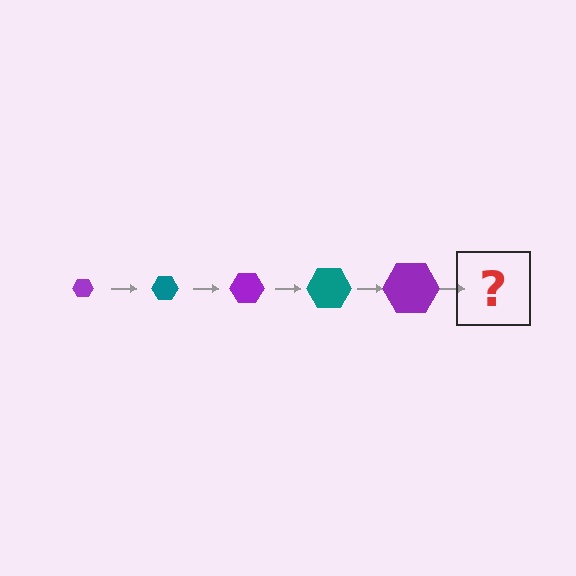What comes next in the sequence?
The next element should be a teal hexagon, larger than the previous one.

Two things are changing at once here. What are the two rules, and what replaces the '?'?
The two rules are that the hexagon grows larger each step and the color cycles through purple and teal. The '?' should be a teal hexagon, larger than the previous one.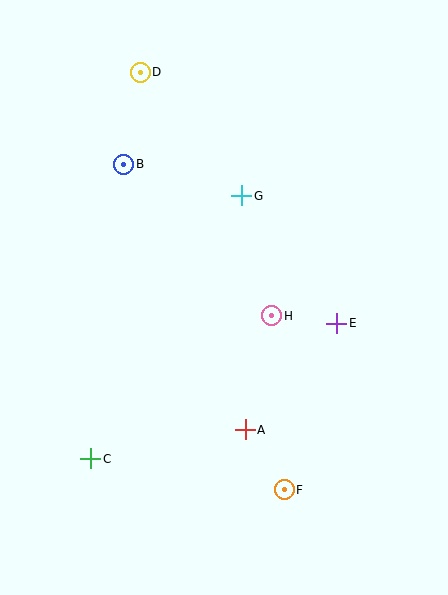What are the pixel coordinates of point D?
Point D is at (140, 72).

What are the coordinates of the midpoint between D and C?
The midpoint between D and C is at (116, 266).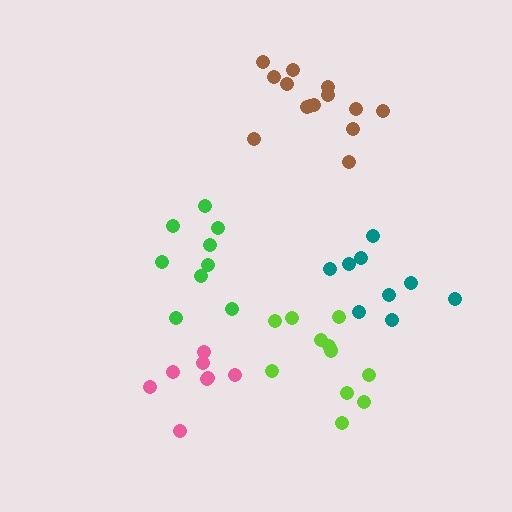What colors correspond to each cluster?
The clusters are colored: pink, green, lime, teal, brown.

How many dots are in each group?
Group 1: 8 dots, Group 2: 9 dots, Group 3: 12 dots, Group 4: 9 dots, Group 5: 14 dots (52 total).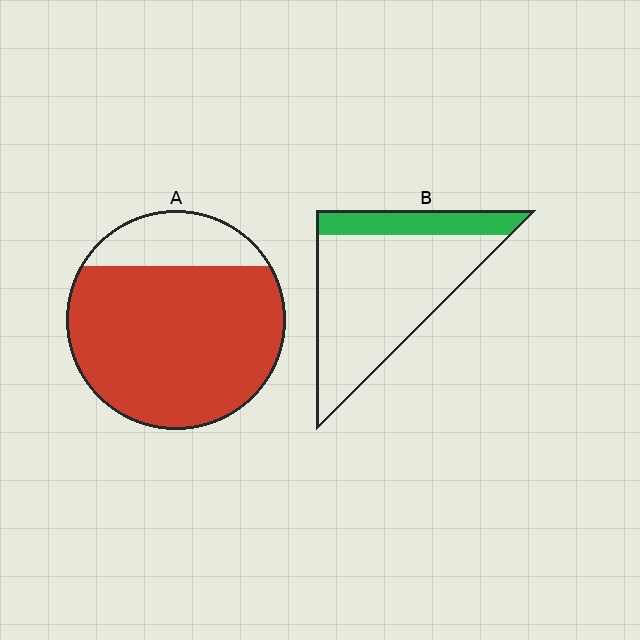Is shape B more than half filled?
No.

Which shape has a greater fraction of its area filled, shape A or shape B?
Shape A.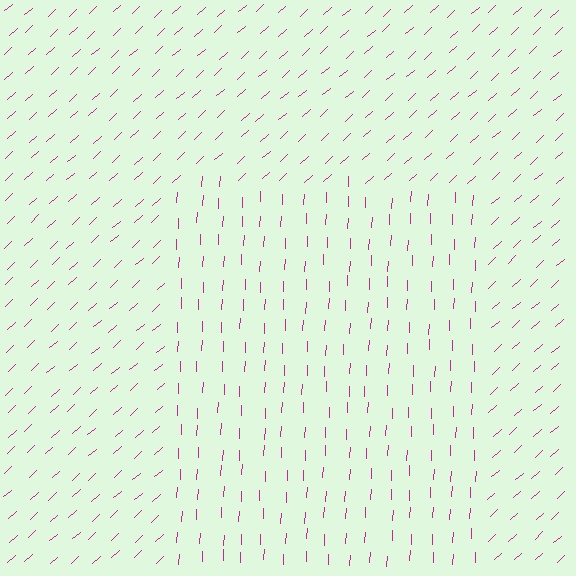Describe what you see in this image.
The image is filled with small magenta line segments. A rectangle region in the image has lines oriented differently from the surrounding lines, creating a visible texture boundary.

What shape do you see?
I see a rectangle.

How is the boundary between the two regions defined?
The boundary is defined purely by a change in line orientation (approximately 45 degrees difference). All lines are the same color and thickness.